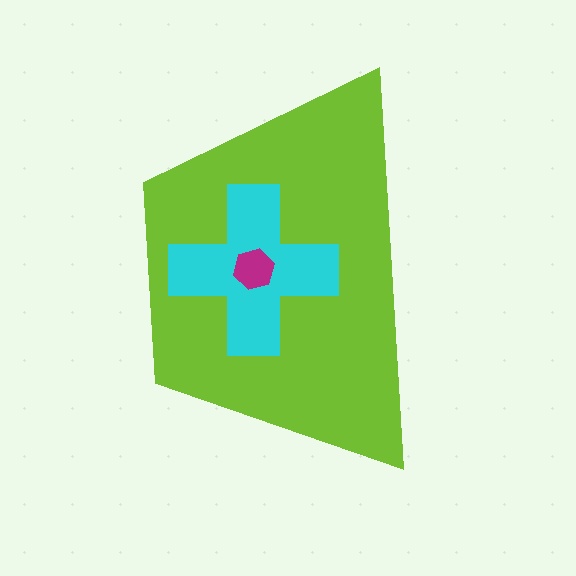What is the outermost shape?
The lime trapezoid.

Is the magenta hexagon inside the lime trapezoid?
Yes.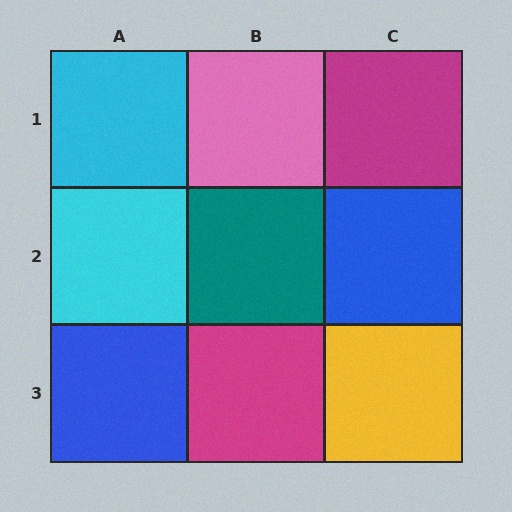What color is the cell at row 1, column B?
Pink.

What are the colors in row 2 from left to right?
Cyan, teal, blue.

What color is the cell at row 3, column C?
Yellow.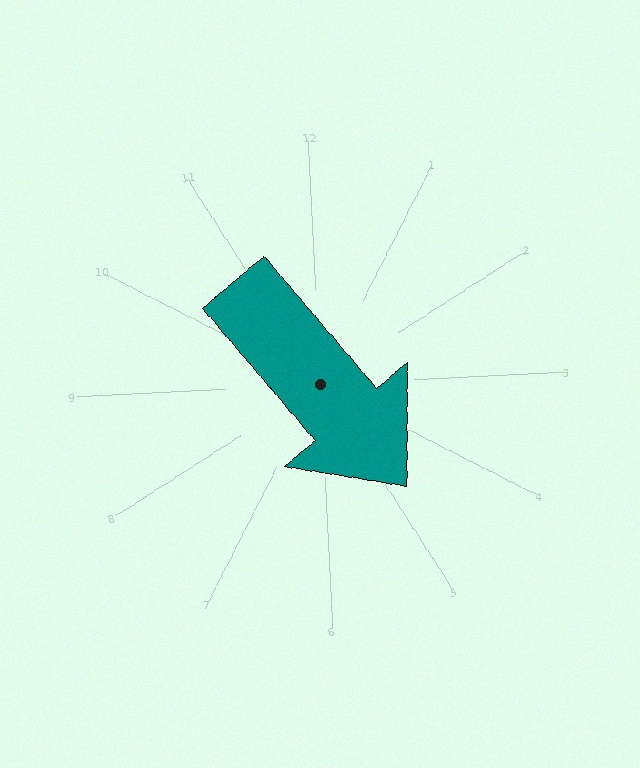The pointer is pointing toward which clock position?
Roughly 5 o'clock.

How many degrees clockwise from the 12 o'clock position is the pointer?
Approximately 142 degrees.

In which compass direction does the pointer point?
Southeast.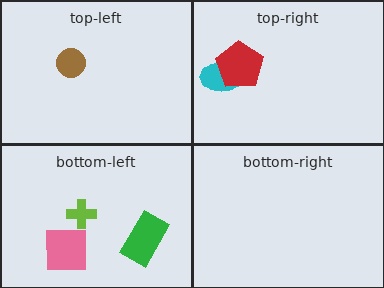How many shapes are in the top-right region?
2.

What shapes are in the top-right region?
The cyan ellipse, the red pentagon.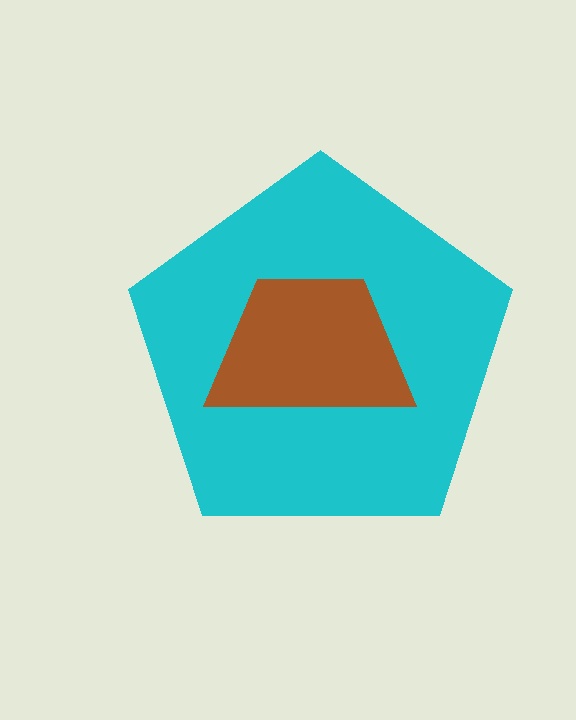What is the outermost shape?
The cyan pentagon.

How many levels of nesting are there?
2.